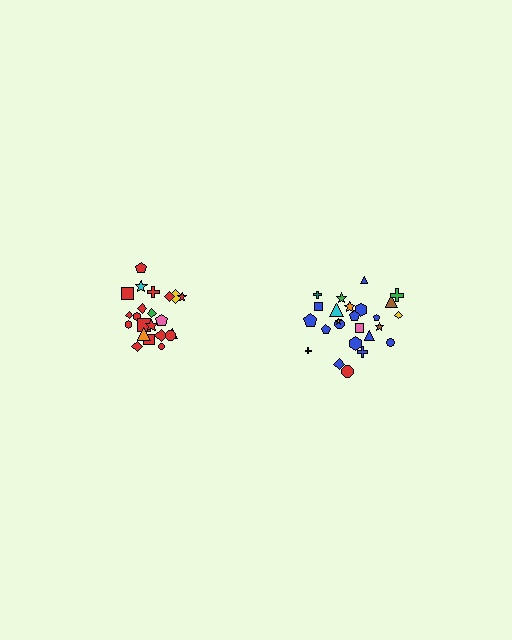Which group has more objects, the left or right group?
The right group.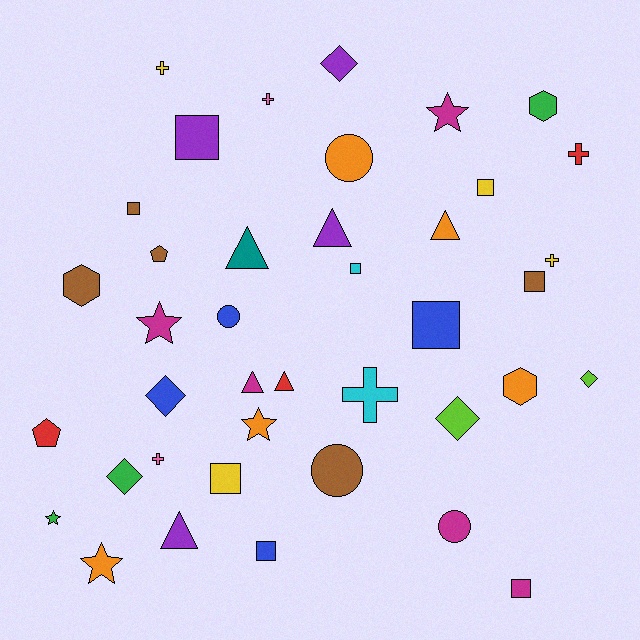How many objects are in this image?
There are 40 objects.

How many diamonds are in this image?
There are 5 diamonds.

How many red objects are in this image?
There are 3 red objects.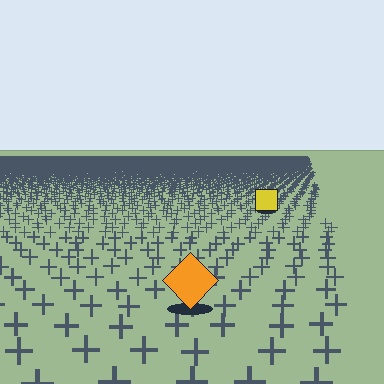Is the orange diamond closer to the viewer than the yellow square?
Yes. The orange diamond is closer — you can tell from the texture gradient: the ground texture is coarser near it.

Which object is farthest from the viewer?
The yellow square is farthest from the viewer. It appears smaller and the ground texture around it is denser.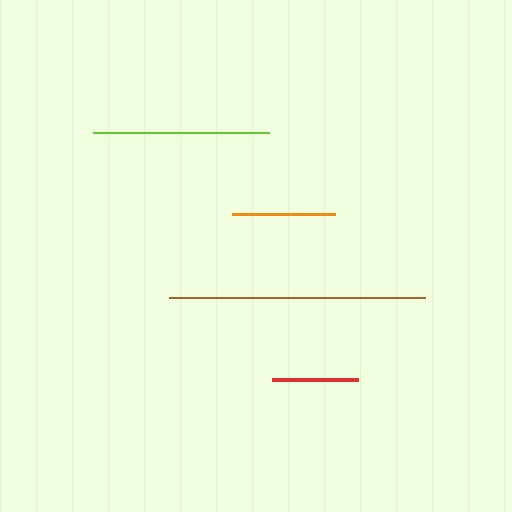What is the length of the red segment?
The red segment is approximately 85 pixels long.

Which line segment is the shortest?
The red line is the shortest at approximately 85 pixels.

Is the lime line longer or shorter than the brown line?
The brown line is longer than the lime line.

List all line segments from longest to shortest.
From longest to shortest: brown, lime, orange, red.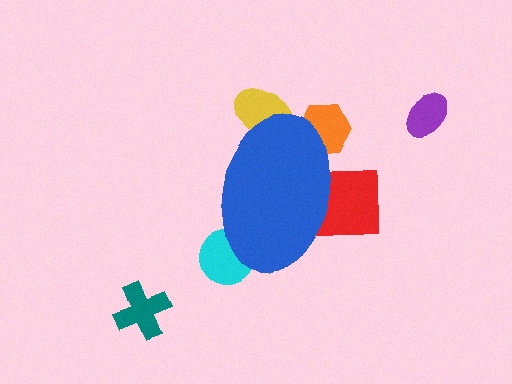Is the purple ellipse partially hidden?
No, the purple ellipse is fully visible.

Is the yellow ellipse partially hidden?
Yes, the yellow ellipse is partially hidden behind the blue ellipse.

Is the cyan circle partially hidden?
Yes, the cyan circle is partially hidden behind the blue ellipse.